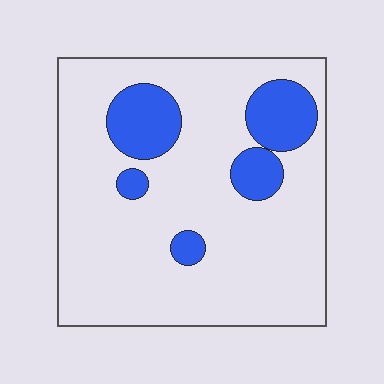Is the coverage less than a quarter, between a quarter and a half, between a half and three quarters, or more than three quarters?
Less than a quarter.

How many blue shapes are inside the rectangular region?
5.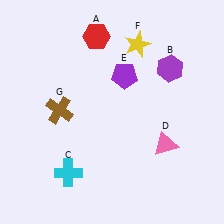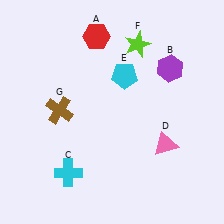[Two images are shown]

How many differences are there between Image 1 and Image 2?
There are 2 differences between the two images.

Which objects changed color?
E changed from purple to cyan. F changed from yellow to lime.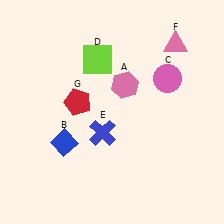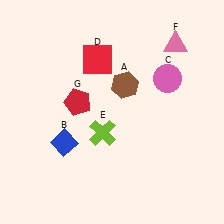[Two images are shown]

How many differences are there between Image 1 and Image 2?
There are 3 differences between the two images.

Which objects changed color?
A changed from pink to brown. D changed from lime to red. E changed from blue to lime.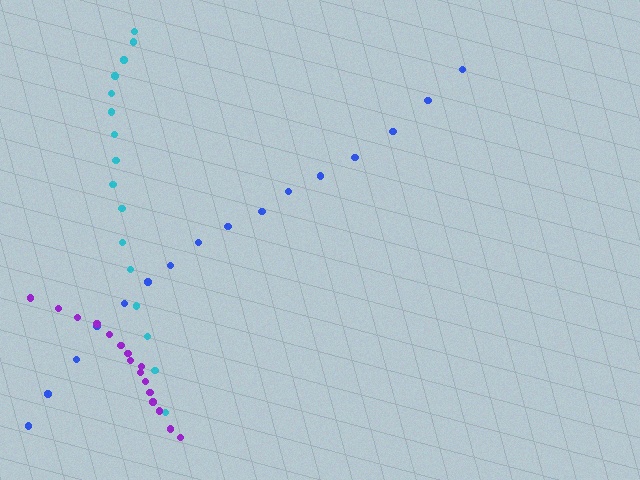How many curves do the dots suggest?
There are 3 distinct paths.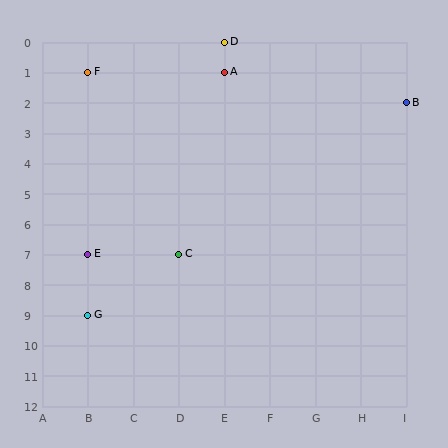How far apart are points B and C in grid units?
Points B and C are 5 columns and 5 rows apart (about 7.1 grid units diagonally).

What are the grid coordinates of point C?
Point C is at grid coordinates (D, 7).